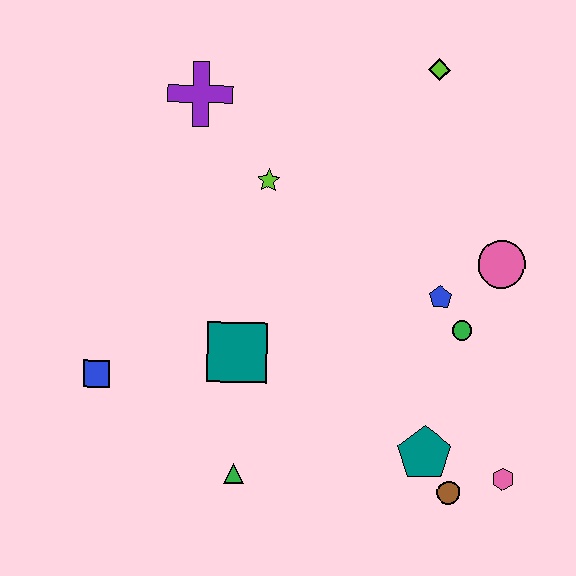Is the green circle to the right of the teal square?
Yes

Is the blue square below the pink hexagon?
No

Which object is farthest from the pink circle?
The blue square is farthest from the pink circle.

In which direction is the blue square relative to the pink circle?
The blue square is to the left of the pink circle.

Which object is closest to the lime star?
The purple cross is closest to the lime star.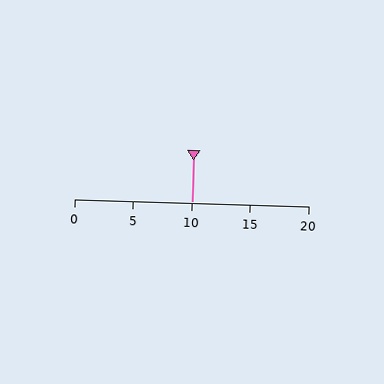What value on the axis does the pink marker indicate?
The marker indicates approximately 10.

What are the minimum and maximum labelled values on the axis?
The axis runs from 0 to 20.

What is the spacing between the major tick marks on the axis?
The major ticks are spaced 5 apart.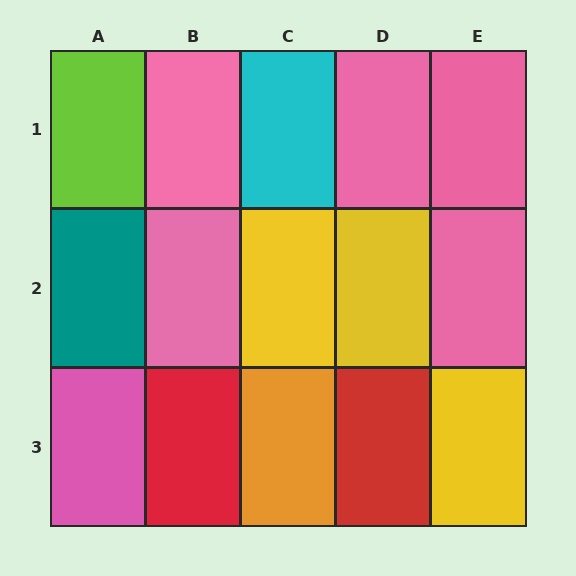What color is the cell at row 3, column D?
Red.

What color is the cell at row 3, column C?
Orange.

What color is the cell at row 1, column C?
Cyan.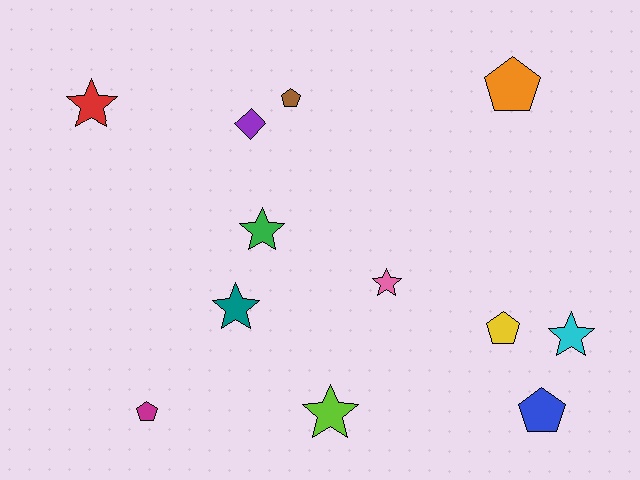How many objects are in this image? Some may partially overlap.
There are 12 objects.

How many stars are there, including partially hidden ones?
There are 6 stars.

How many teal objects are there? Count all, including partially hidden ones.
There is 1 teal object.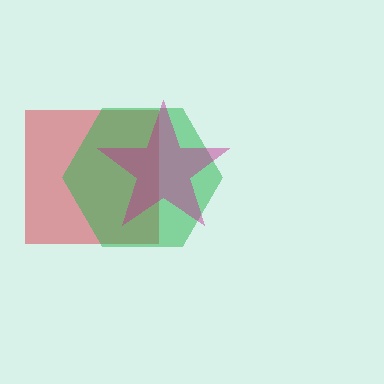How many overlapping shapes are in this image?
There are 3 overlapping shapes in the image.